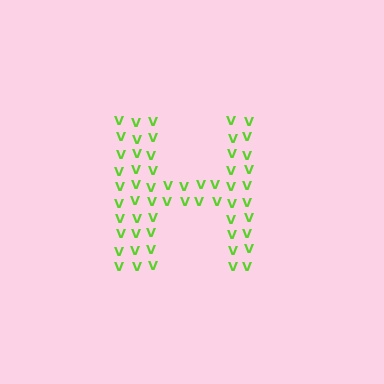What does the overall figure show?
The overall figure shows the letter H.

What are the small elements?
The small elements are letter V's.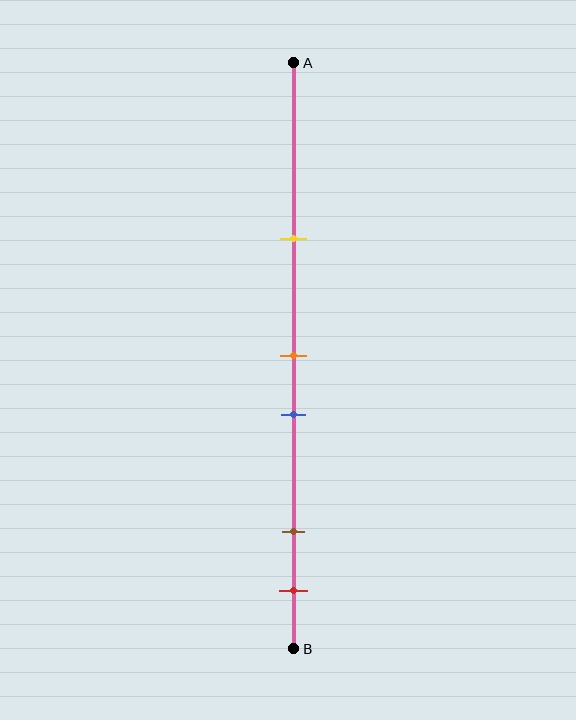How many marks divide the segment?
There are 5 marks dividing the segment.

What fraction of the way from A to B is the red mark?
The red mark is approximately 90% (0.9) of the way from A to B.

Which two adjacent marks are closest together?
The orange and blue marks are the closest adjacent pair.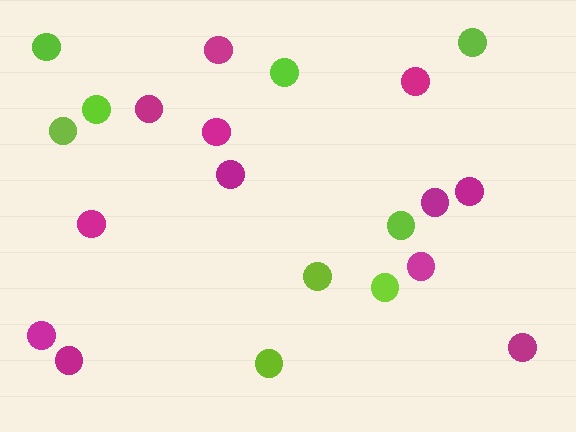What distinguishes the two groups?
There are 2 groups: one group of lime circles (9) and one group of magenta circles (12).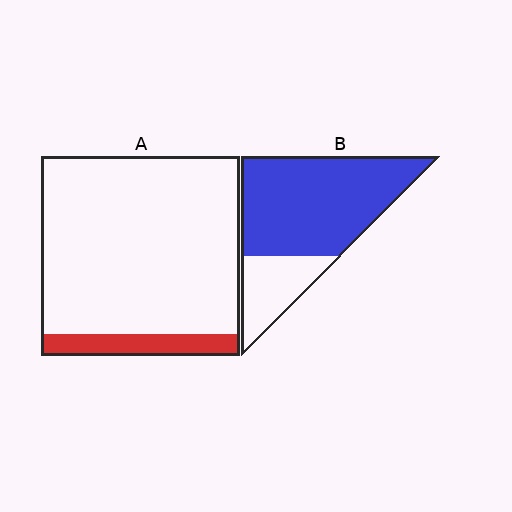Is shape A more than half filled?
No.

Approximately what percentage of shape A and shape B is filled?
A is approximately 10% and B is approximately 75%.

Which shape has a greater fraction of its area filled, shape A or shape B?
Shape B.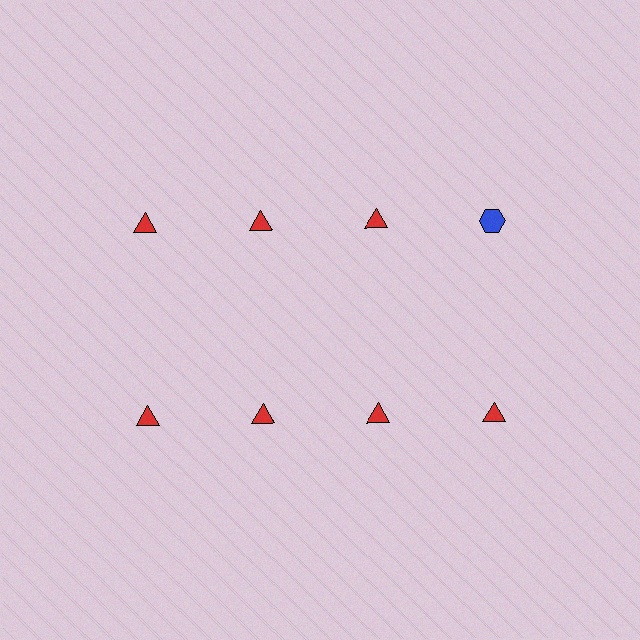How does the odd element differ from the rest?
It differs in both color (blue instead of red) and shape (hexagon instead of triangle).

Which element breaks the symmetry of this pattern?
The blue hexagon in the top row, second from right column breaks the symmetry. All other shapes are red triangles.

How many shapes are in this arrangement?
There are 8 shapes arranged in a grid pattern.